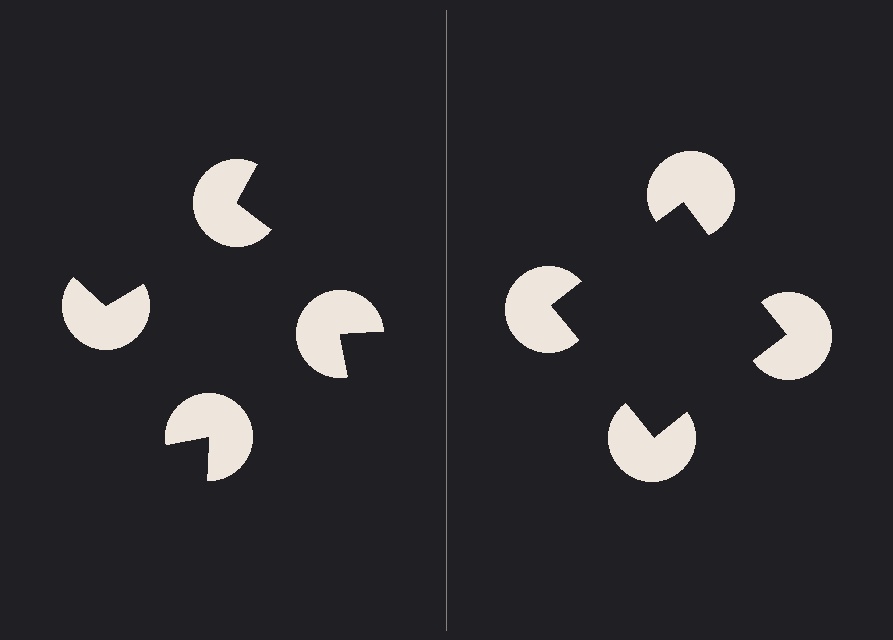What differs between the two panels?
The pac-man discs are positioned identically on both sides; only the wedge orientations differ. On the right they align to a square; on the left they are misaligned.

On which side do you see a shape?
An illusory square appears on the right side. On the left side the wedge cuts are rotated, so no coherent shape forms.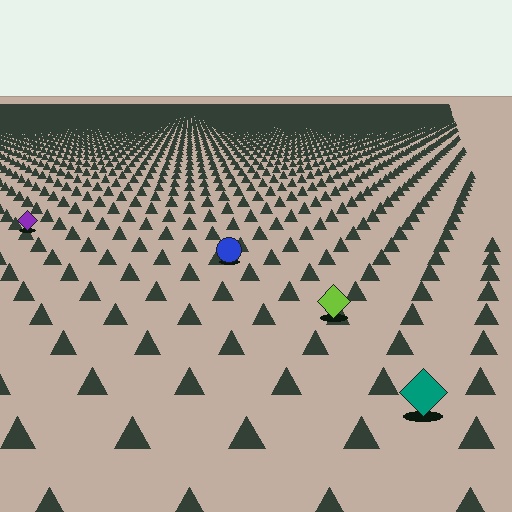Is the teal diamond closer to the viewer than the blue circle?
Yes. The teal diamond is closer — you can tell from the texture gradient: the ground texture is coarser near it.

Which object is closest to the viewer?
The teal diamond is closest. The texture marks near it are larger and more spread out.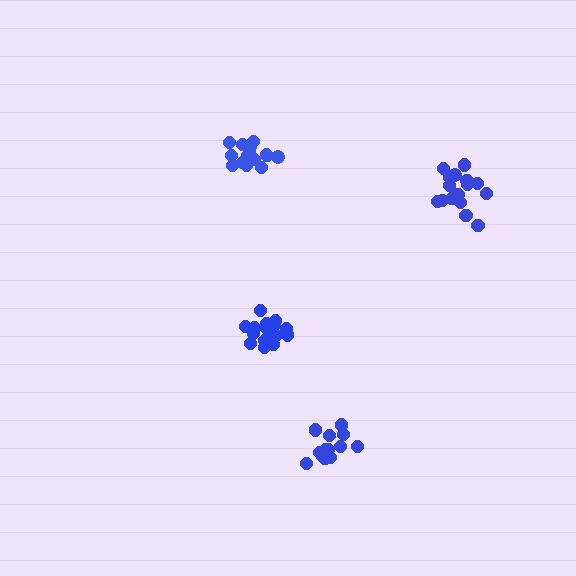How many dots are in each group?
Group 1: 15 dots, Group 2: 17 dots, Group 3: 14 dots, Group 4: 19 dots (65 total).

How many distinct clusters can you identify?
There are 4 distinct clusters.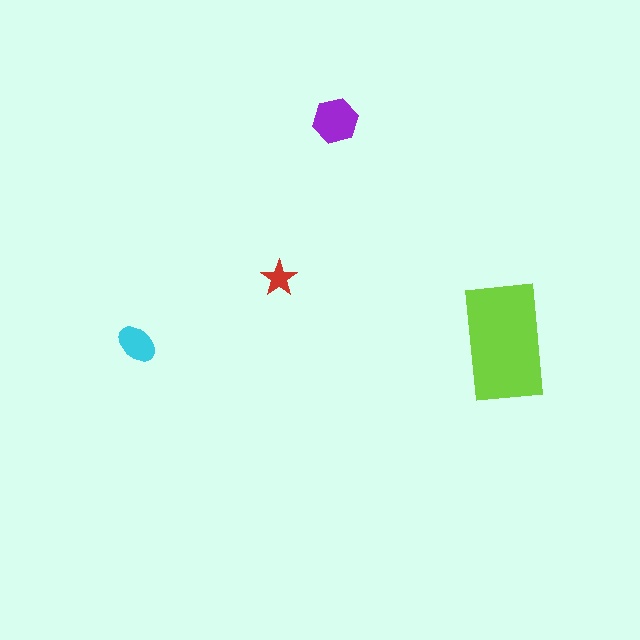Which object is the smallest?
The red star.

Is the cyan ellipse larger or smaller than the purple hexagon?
Smaller.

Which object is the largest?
The lime rectangle.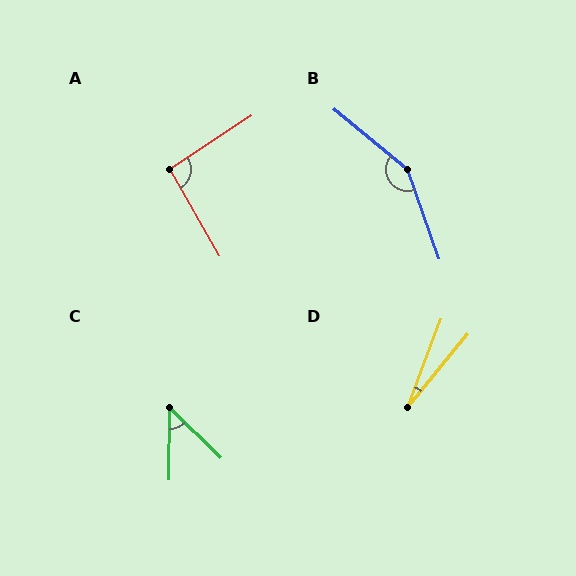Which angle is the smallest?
D, at approximately 19 degrees.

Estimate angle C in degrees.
Approximately 46 degrees.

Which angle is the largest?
B, at approximately 149 degrees.